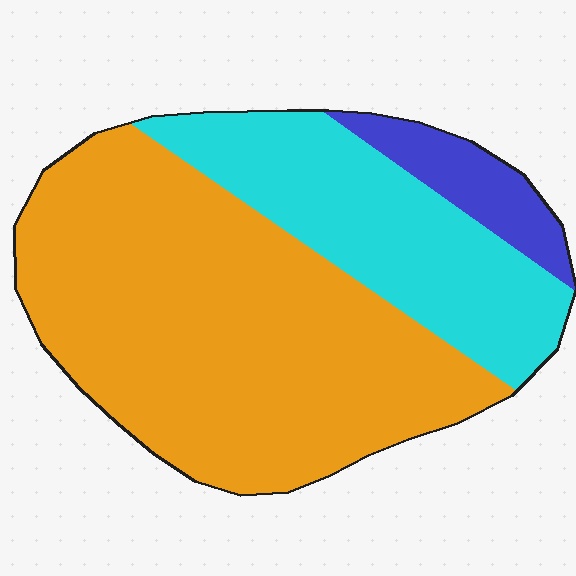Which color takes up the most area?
Orange, at roughly 65%.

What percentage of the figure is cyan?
Cyan covers roughly 30% of the figure.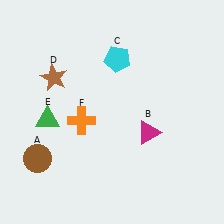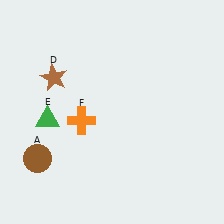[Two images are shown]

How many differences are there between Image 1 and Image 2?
There are 2 differences between the two images.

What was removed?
The cyan pentagon (C), the magenta triangle (B) were removed in Image 2.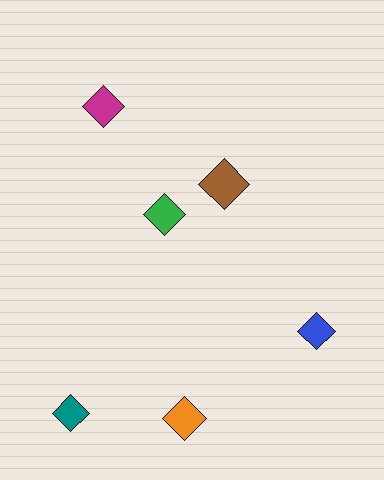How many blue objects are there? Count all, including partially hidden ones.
There is 1 blue object.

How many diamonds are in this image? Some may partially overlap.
There are 6 diamonds.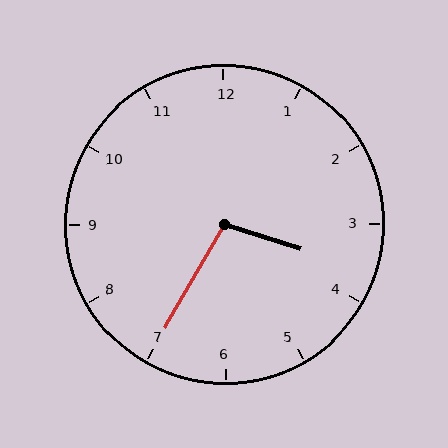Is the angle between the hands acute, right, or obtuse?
It is obtuse.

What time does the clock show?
3:35.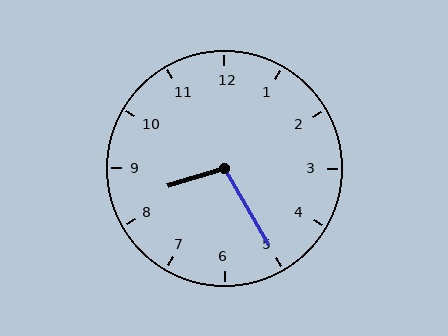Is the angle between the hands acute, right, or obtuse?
It is obtuse.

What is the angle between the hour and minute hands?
Approximately 102 degrees.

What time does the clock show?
8:25.